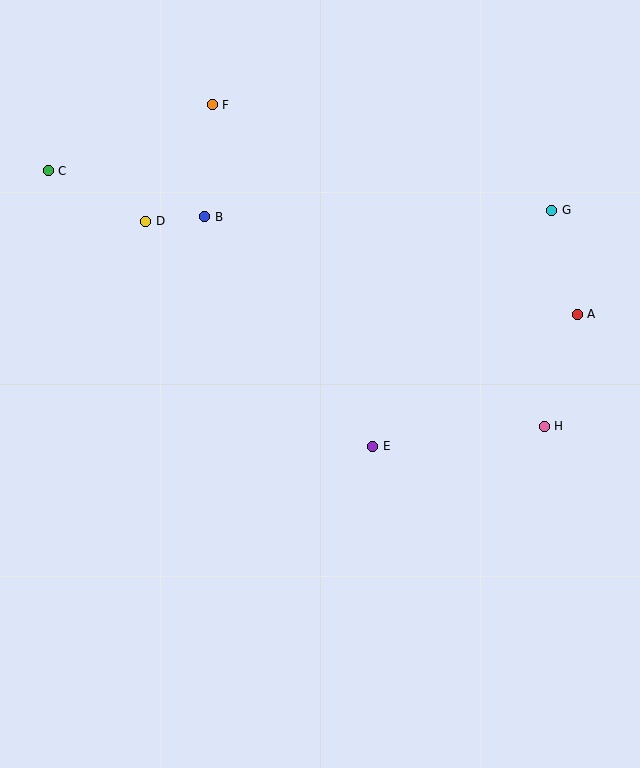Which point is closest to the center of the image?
Point E at (373, 446) is closest to the center.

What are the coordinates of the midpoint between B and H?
The midpoint between B and H is at (374, 321).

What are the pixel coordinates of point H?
Point H is at (544, 426).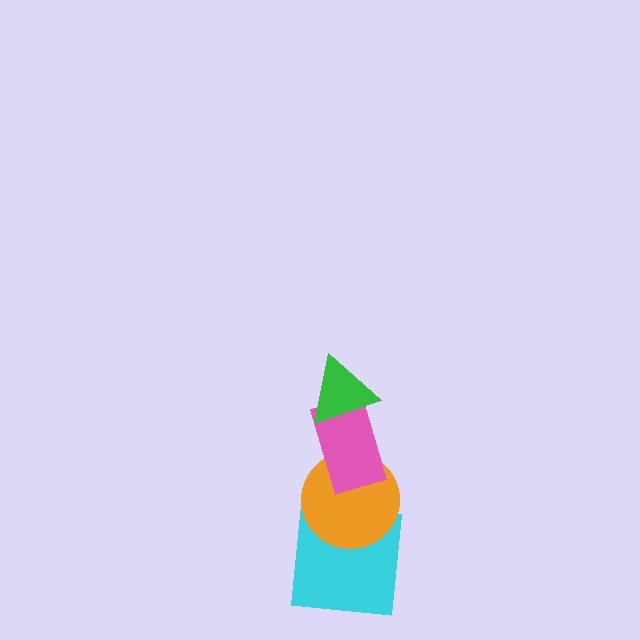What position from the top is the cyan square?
The cyan square is 4th from the top.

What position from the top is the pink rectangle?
The pink rectangle is 2nd from the top.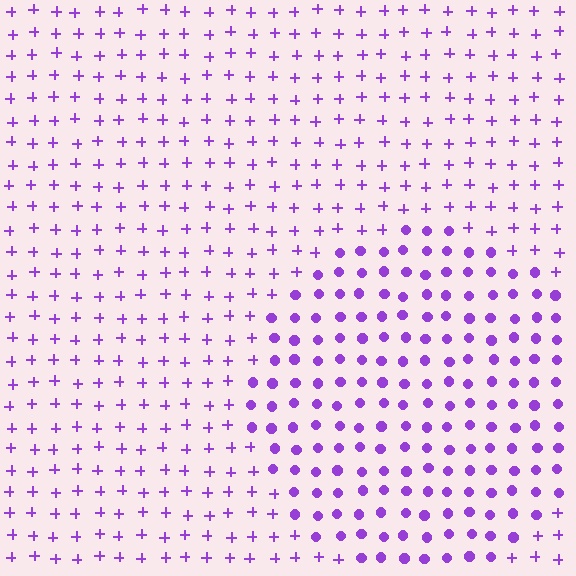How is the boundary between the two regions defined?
The boundary is defined by a change in element shape: circles inside vs. plus signs outside. All elements share the same color and spacing.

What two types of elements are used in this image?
The image uses circles inside the circle region and plus signs outside it.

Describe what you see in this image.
The image is filled with small purple elements arranged in a uniform grid. A circle-shaped region contains circles, while the surrounding area contains plus signs. The boundary is defined purely by the change in element shape.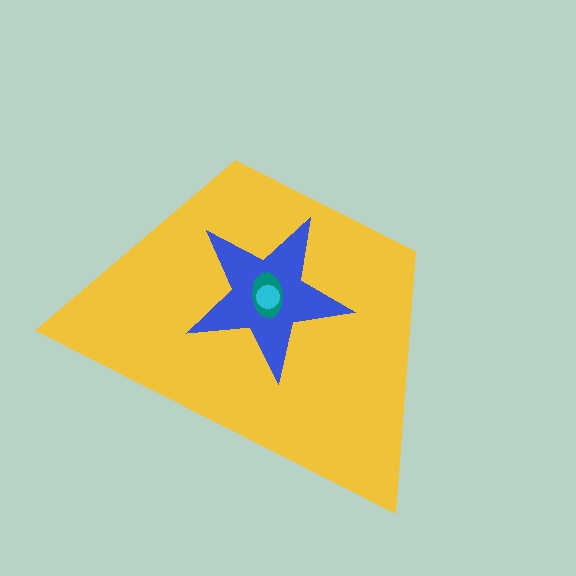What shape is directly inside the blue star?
The teal ellipse.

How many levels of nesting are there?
4.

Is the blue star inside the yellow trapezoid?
Yes.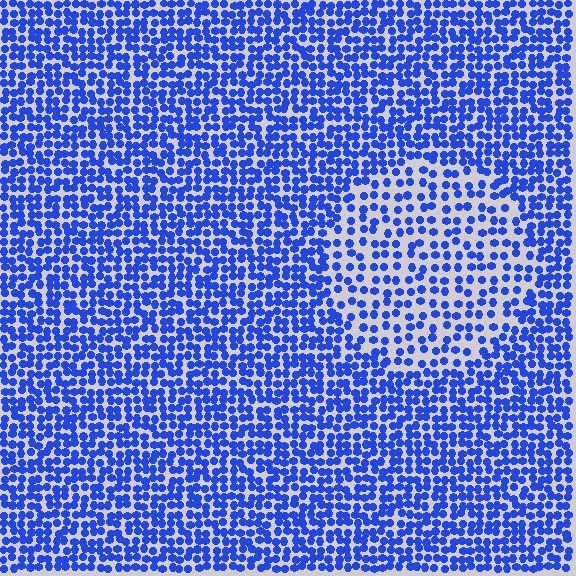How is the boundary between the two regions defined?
The boundary is defined by a change in element density (approximately 1.8x ratio). All elements are the same color, size, and shape.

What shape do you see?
I see a circle.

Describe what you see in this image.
The image contains small blue elements arranged at two different densities. A circle-shaped region is visible where the elements are less densely packed than the surrounding area.